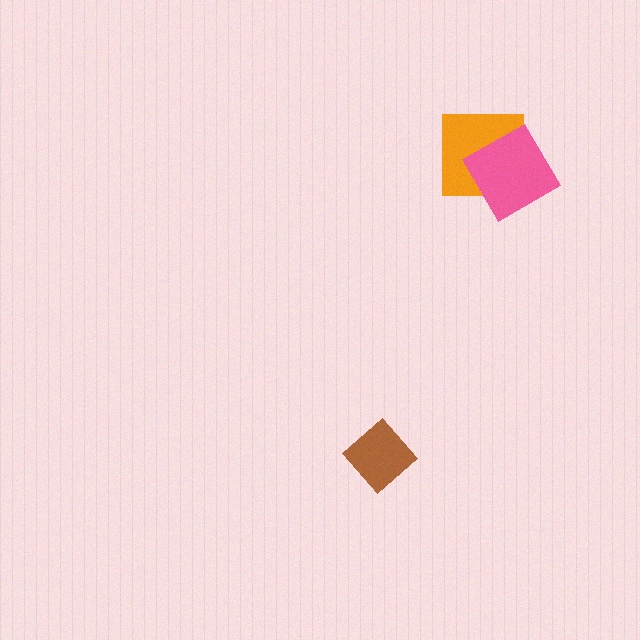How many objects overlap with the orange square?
1 object overlaps with the orange square.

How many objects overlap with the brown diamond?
0 objects overlap with the brown diamond.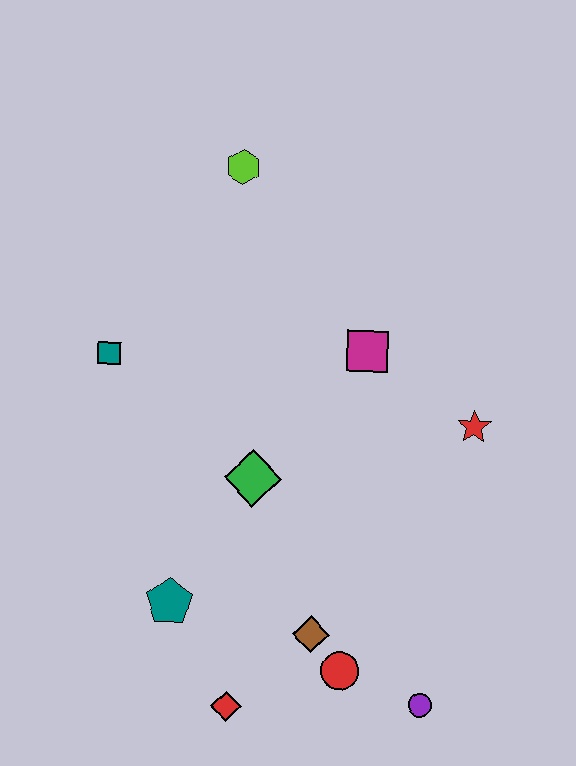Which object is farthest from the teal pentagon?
The lime hexagon is farthest from the teal pentagon.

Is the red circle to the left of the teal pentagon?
No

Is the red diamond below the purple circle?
Yes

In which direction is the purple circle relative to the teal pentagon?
The purple circle is to the right of the teal pentagon.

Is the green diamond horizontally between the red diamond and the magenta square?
Yes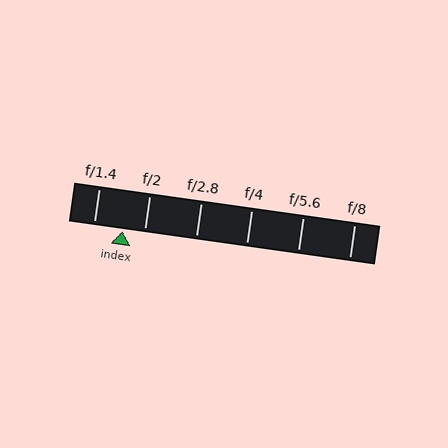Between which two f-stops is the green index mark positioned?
The index mark is between f/1.4 and f/2.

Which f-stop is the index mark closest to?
The index mark is closest to f/2.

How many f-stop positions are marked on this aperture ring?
There are 6 f-stop positions marked.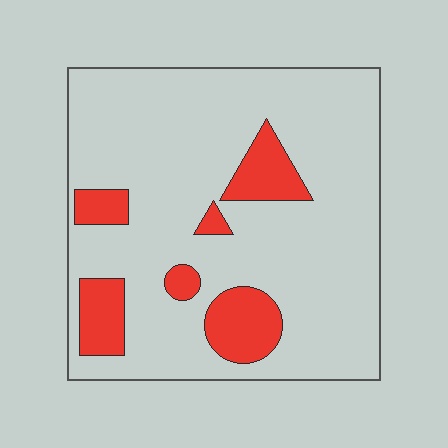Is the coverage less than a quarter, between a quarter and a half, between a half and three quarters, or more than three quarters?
Less than a quarter.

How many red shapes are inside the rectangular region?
6.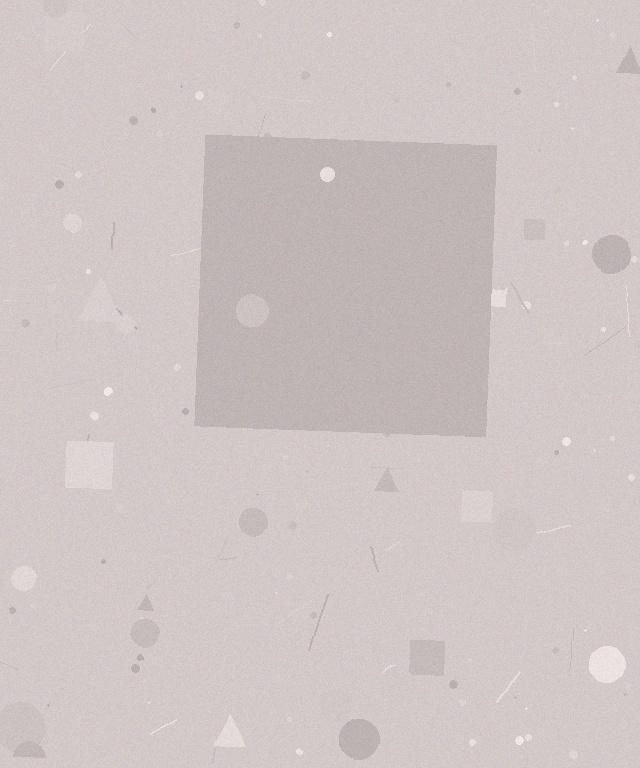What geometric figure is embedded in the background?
A square is embedded in the background.